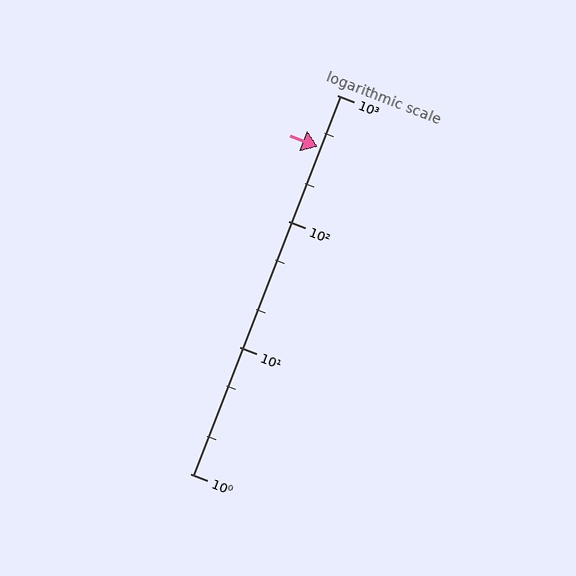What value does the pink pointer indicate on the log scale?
The pointer indicates approximately 390.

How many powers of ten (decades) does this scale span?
The scale spans 3 decades, from 1 to 1000.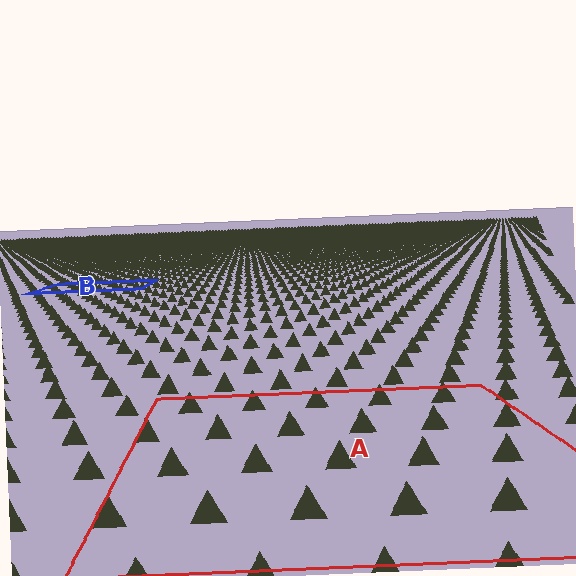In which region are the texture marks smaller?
The texture marks are smaller in region B, because it is farther away.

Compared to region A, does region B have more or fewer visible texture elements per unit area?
Region B has more texture elements per unit area — they are packed more densely because it is farther away.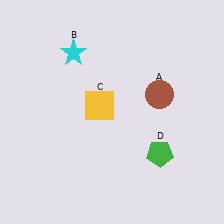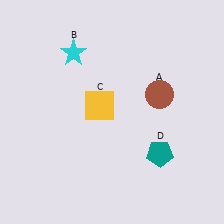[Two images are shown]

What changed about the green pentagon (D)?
In Image 1, D is green. In Image 2, it changed to teal.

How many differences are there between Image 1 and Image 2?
There is 1 difference between the two images.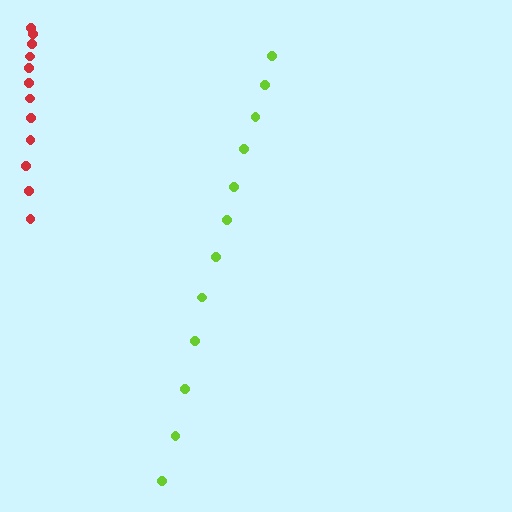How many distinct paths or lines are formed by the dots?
There are 2 distinct paths.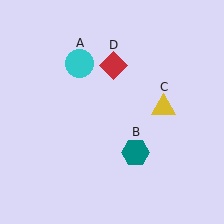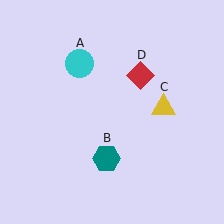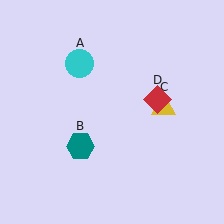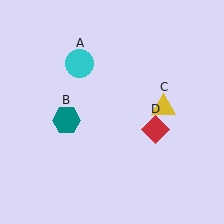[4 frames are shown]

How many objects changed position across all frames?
2 objects changed position: teal hexagon (object B), red diamond (object D).